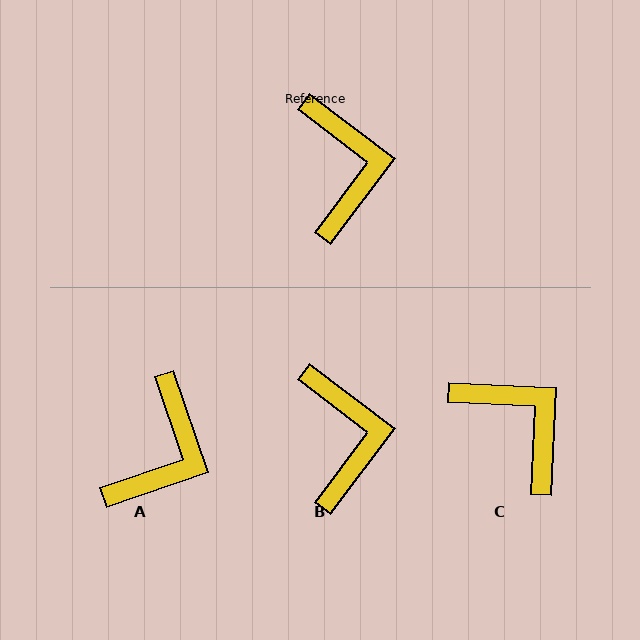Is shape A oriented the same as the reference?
No, it is off by about 34 degrees.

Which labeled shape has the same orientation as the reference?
B.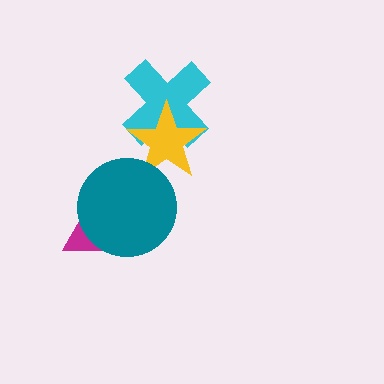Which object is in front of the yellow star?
The teal circle is in front of the yellow star.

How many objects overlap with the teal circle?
2 objects overlap with the teal circle.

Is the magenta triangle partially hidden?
Yes, it is partially covered by another shape.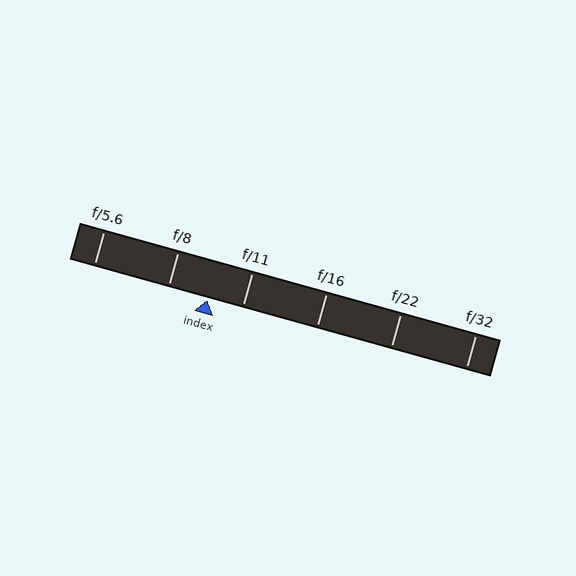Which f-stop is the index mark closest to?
The index mark is closest to f/11.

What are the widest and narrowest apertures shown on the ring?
The widest aperture shown is f/5.6 and the narrowest is f/32.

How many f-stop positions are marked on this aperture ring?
There are 6 f-stop positions marked.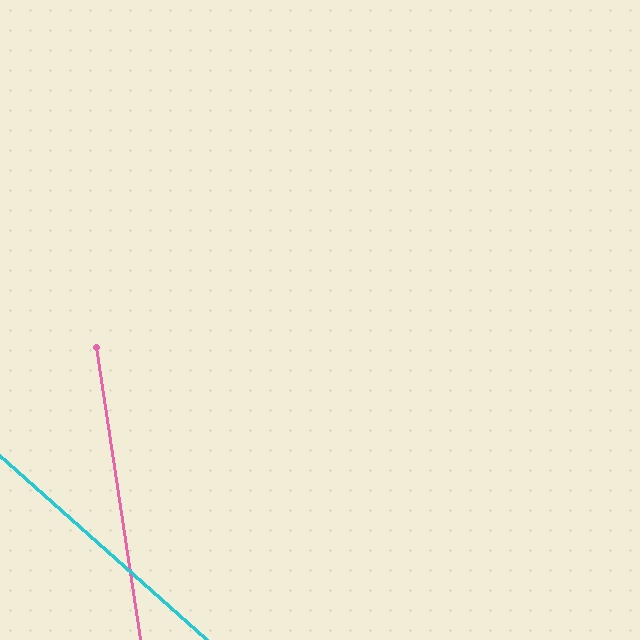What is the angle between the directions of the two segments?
Approximately 40 degrees.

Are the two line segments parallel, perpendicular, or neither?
Neither parallel nor perpendicular — they differ by about 40°.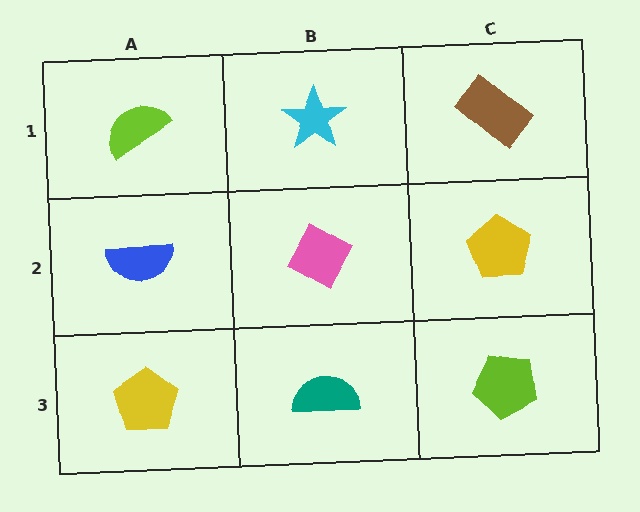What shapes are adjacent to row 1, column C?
A yellow pentagon (row 2, column C), a cyan star (row 1, column B).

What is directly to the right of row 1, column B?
A brown rectangle.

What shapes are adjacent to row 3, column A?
A blue semicircle (row 2, column A), a teal semicircle (row 3, column B).